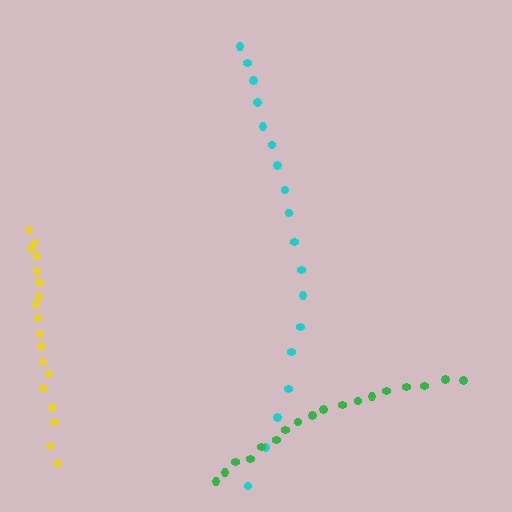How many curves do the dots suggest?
There are 3 distinct paths.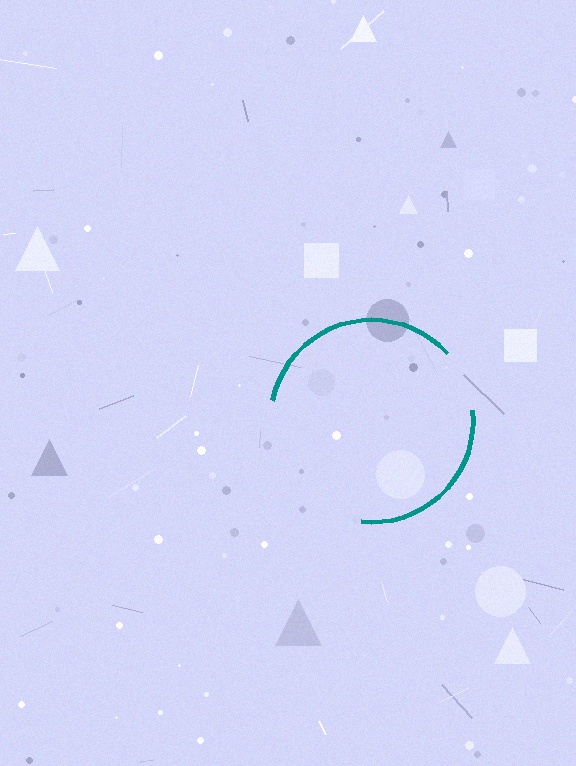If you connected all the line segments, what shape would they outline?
They would outline a circle.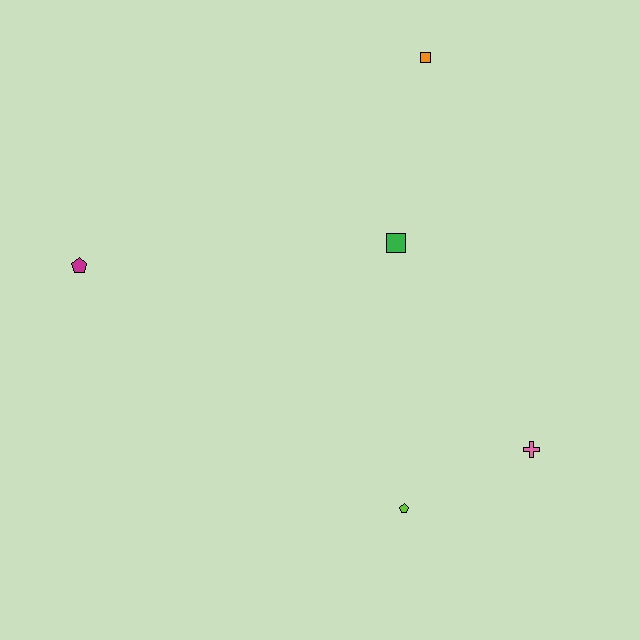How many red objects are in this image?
There are no red objects.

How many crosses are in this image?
There is 1 cross.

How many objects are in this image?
There are 5 objects.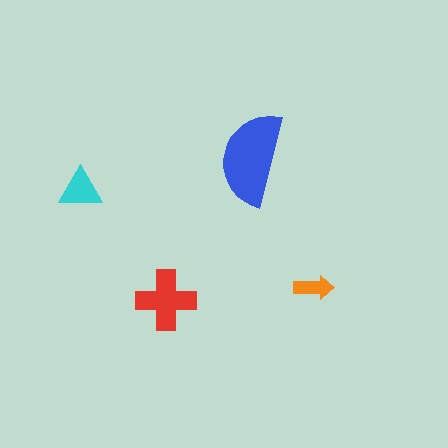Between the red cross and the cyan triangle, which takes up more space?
The red cross.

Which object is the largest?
The blue semicircle.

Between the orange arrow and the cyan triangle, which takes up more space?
The cyan triangle.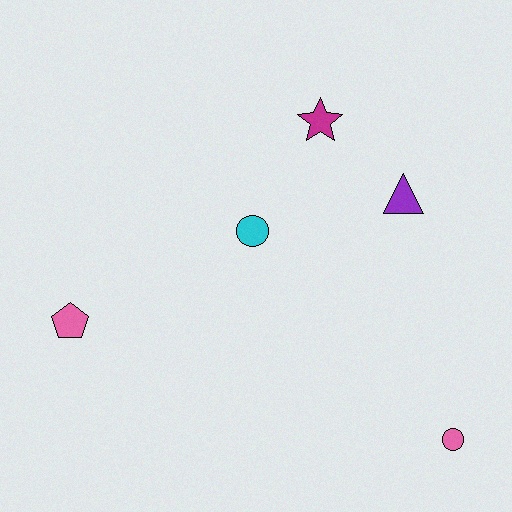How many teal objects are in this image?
There are no teal objects.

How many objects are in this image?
There are 5 objects.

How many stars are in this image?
There is 1 star.